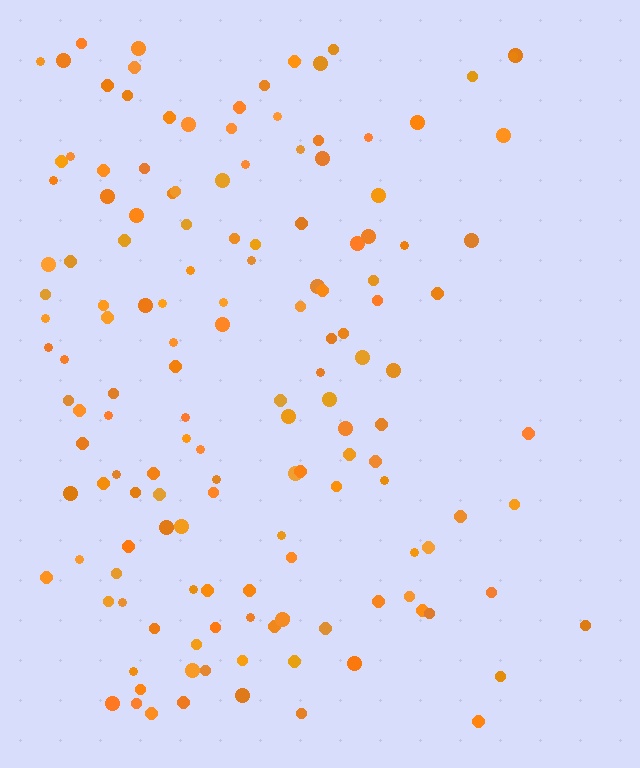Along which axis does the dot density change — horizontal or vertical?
Horizontal.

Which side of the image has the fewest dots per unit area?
The right.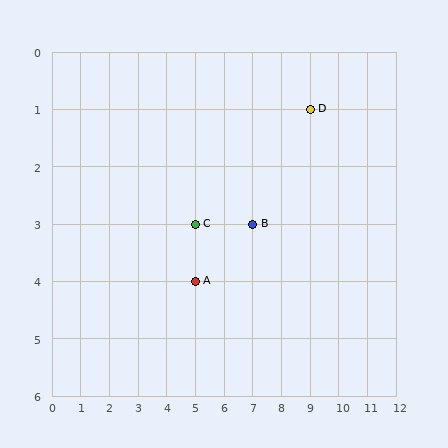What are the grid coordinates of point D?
Point D is at grid coordinates (9, 1).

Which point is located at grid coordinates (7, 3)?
Point B is at (7, 3).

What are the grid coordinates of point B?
Point B is at grid coordinates (7, 3).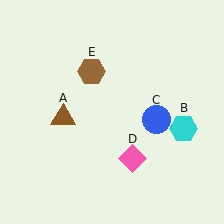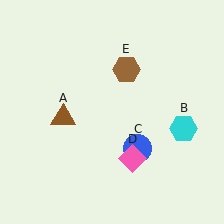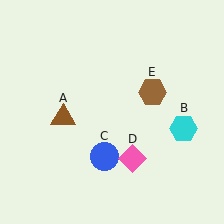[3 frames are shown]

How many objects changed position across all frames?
2 objects changed position: blue circle (object C), brown hexagon (object E).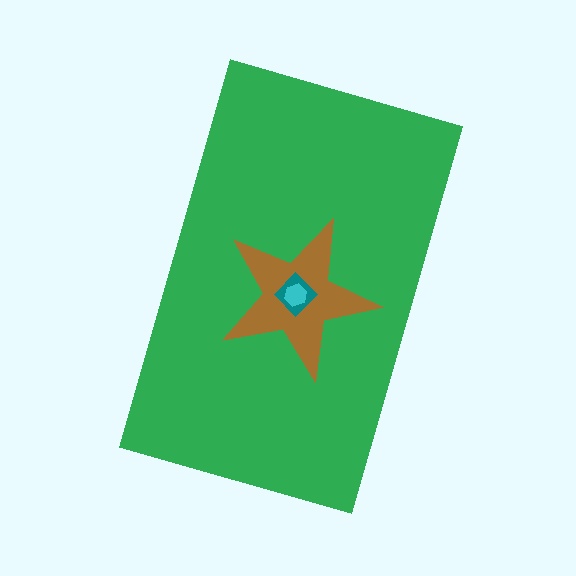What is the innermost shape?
The cyan hexagon.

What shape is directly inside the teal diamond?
The cyan hexagon.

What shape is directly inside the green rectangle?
The brown star.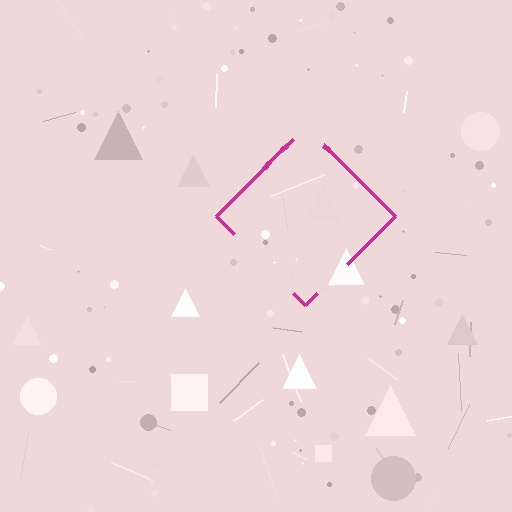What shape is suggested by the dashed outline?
The dashed outline suggests a diamond.